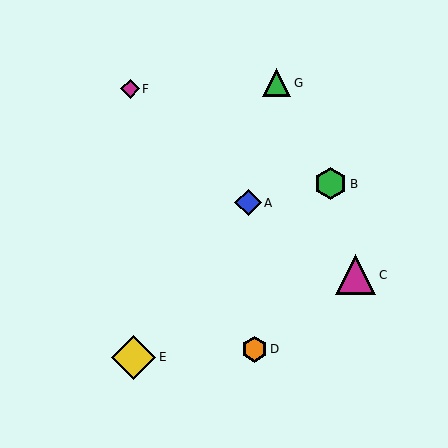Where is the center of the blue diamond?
The center of the blue diamond is at (248, 203).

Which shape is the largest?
The yellow diamond (labeled E) is the largest.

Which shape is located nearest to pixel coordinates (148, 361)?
The yellow diamond (labeled E) at (134, 357) is nearest to that location.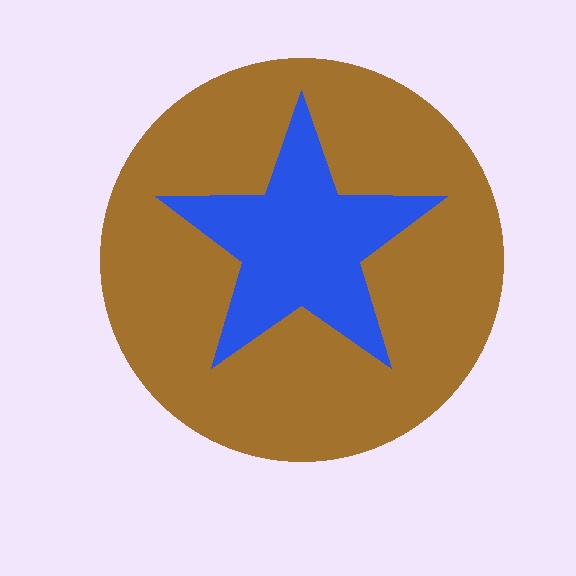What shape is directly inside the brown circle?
The blue star.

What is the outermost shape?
The brown circle.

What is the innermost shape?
The blue star.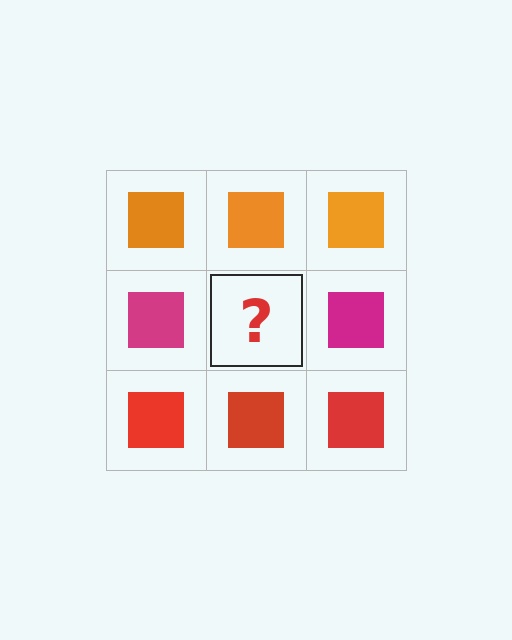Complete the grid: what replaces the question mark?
The question mark should be replaced with a magenta square.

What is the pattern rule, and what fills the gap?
The rule is that each row has a consistent color. The gap should be filled with a magenta square.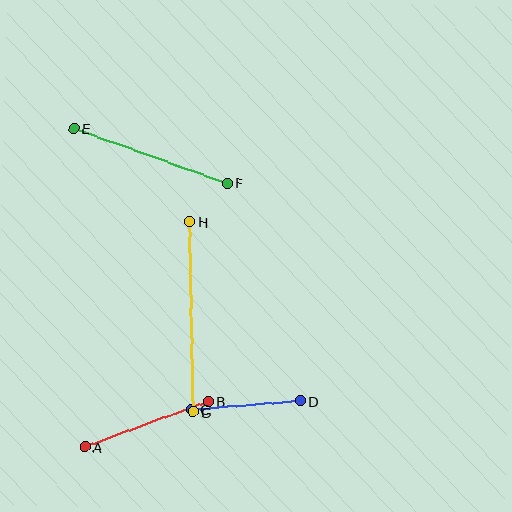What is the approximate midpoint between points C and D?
The midpoint is at approximately (246, 405) pixels.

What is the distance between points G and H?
The distance is approximately 190 pixels.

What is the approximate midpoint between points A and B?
The midpoint is at approximately (146, 424) pixels.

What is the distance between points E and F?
The distance is approximately 163 pixels.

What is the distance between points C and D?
The distance is approximately 109 pixels.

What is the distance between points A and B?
The distance is approximately 132 pixels.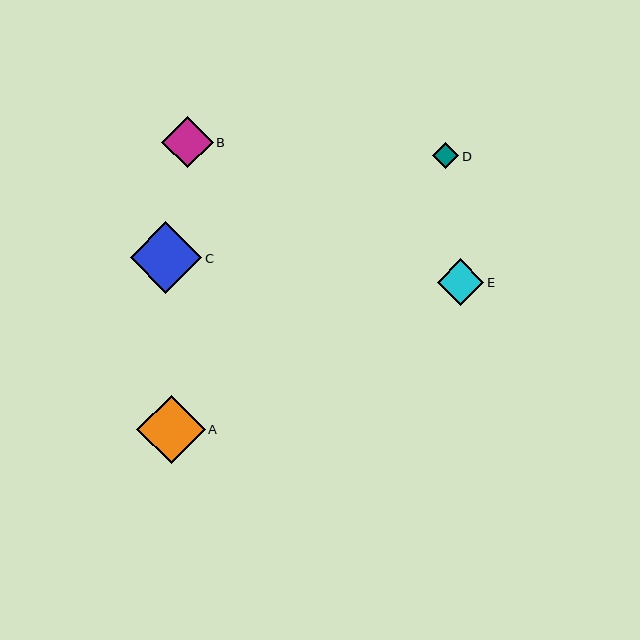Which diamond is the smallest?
Diamond D is the smallest with a size of approximately 26 pixels.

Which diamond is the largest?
Diamond C is the largest with a size of approximately 72 pixels.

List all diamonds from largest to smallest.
From largest to smallest: C, A, B, E, D.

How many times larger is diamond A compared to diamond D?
Diamond A is approximately 2.6 times the size of diamond D.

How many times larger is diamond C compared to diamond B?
Diamond C is approximately 1.4 times the size of diamond B.